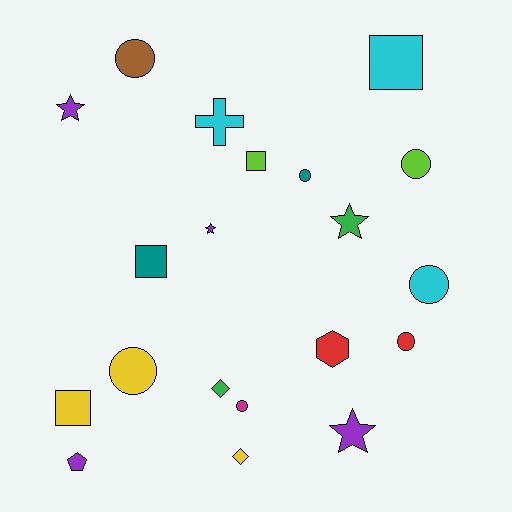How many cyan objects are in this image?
There are 3 cyan objects.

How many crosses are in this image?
There is 1 cross.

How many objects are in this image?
There are 20 objects.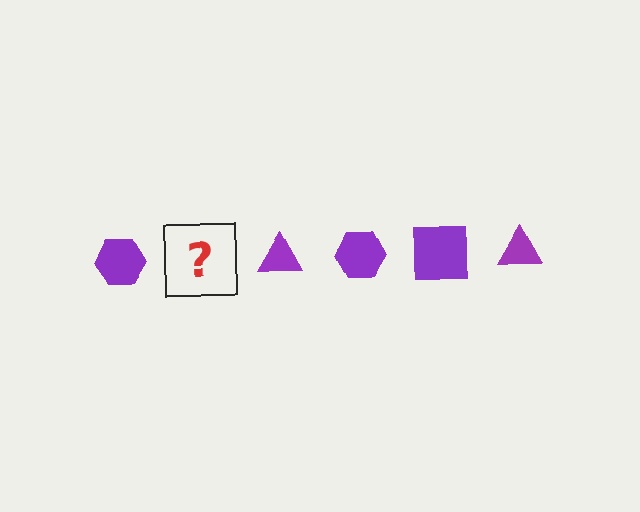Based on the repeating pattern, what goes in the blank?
The blank should be a purple square.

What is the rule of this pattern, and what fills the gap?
The rule is that the pattern cycles through hexagon, square, triangle shapes in purple. The gap should be filled with a purple square.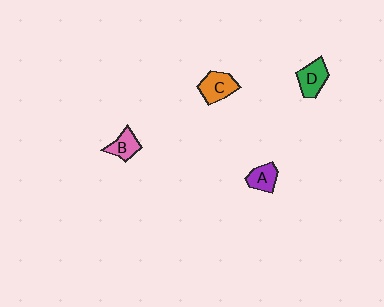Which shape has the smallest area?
Shape A (purple).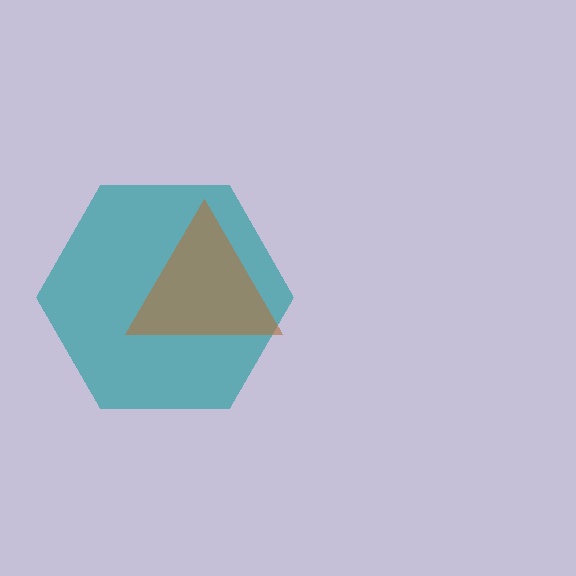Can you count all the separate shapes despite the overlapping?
Yes, there are 2 separate shapes.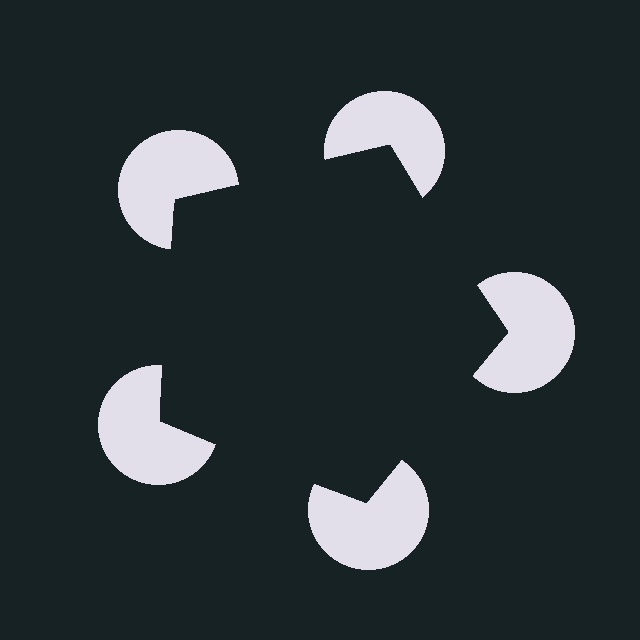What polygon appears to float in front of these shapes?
An illusory pentagon — its edges are inferred from the aligned wedge cuts in the pac-man discs, not physically drawn.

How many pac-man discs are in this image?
There are 5 — one at each vertex of the illusory pentagon.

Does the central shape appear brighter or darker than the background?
It typically appears slightly darker than the background, even though no actual brightness change is drawn.